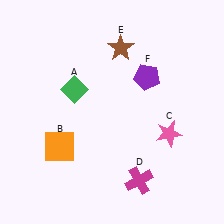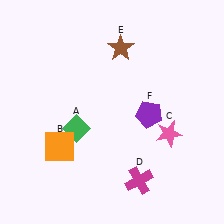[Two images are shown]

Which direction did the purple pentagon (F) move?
The purple pentagon (F) moved down.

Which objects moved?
The objects that moved are: the green diamond (A), the purple pentagon (F).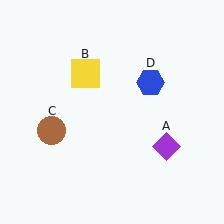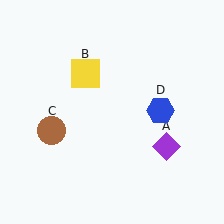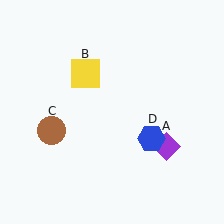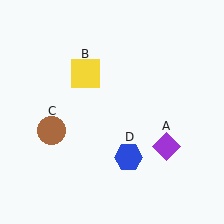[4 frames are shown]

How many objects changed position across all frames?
1 object changed position: blue hexagon (object D).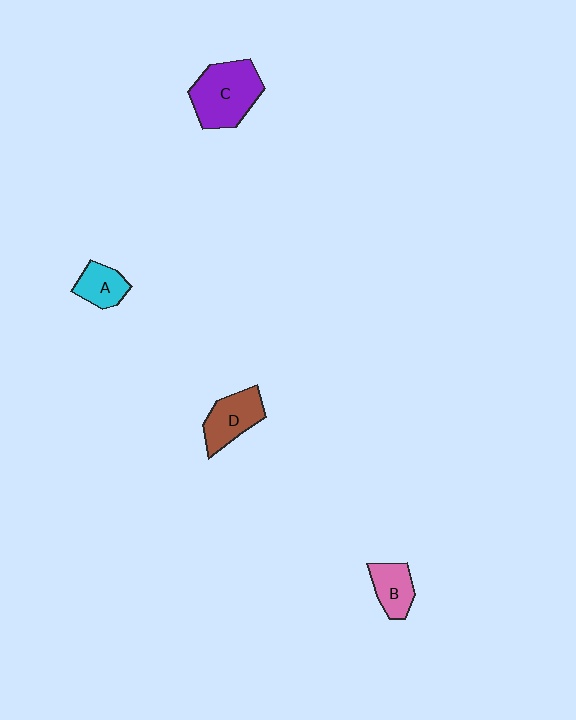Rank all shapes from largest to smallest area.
From largest to smallest: C (purple), D (brown), B (pink), A (cyan).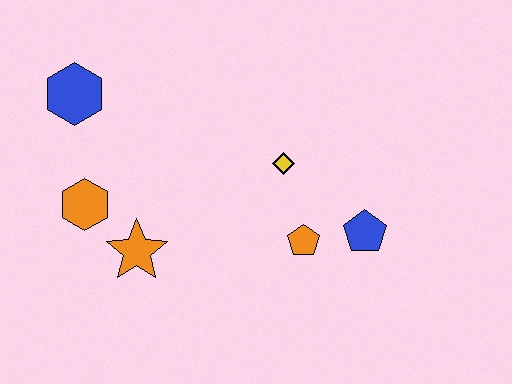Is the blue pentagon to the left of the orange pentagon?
No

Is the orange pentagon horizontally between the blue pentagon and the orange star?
Yes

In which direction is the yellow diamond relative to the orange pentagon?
The yellow diamond is above the orange pentagon.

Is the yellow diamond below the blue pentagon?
No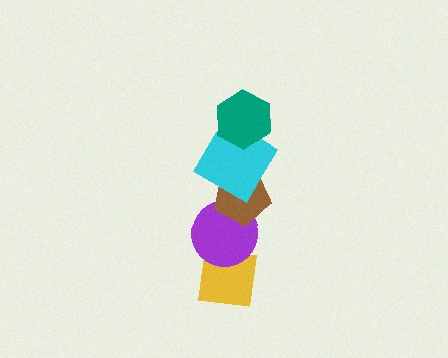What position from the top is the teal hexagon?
The teal hexagon is 1st from the top.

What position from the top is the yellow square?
The yellow square is 5th from the top.